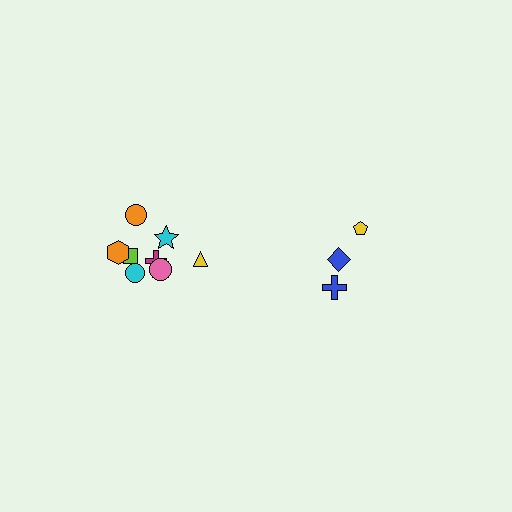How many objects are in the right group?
There are 3 objects.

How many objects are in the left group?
There are 8 objects.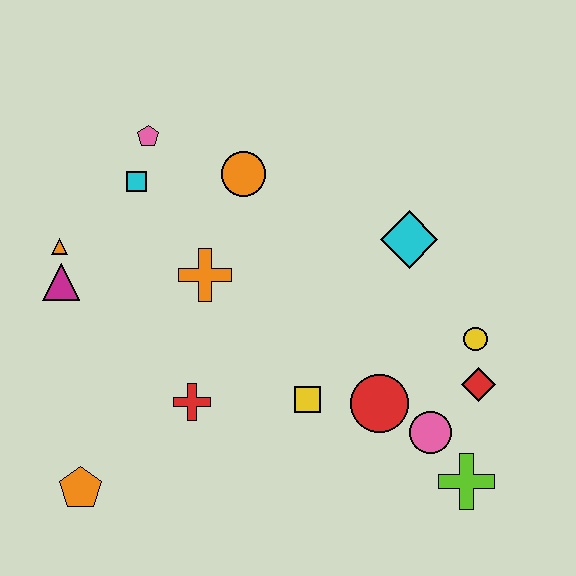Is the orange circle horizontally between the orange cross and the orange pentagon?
No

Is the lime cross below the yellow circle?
Yes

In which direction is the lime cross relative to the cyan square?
The lime cross is to the right of the cyan square.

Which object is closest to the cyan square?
The pink pentagon is closest to the cyan square.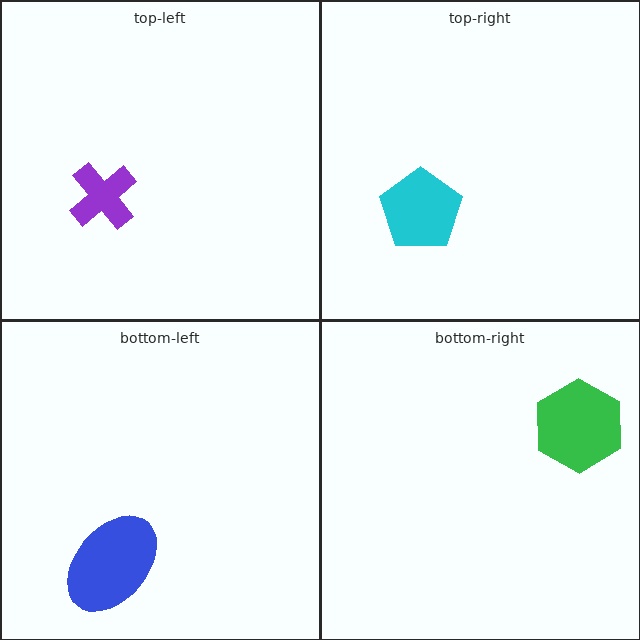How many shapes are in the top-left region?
1.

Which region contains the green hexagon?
The bottom-right region.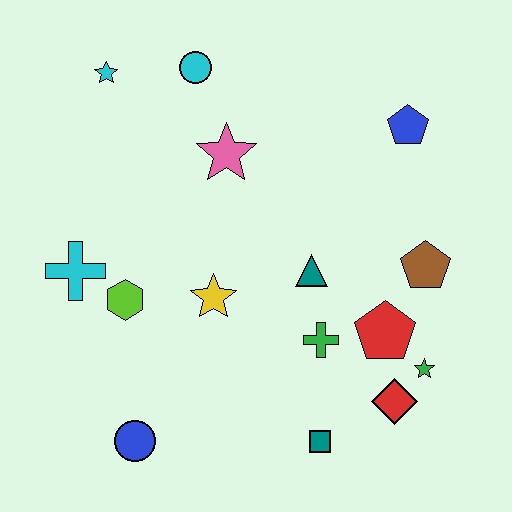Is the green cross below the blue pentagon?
Yes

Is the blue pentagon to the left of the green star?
Yes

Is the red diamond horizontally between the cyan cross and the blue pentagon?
Yes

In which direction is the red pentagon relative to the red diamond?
The red pentagon is above the red diamond.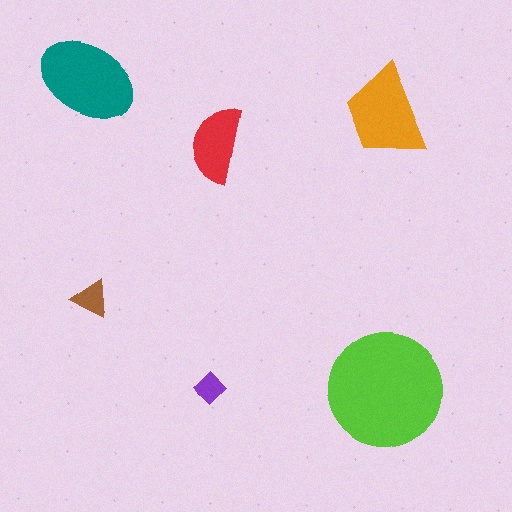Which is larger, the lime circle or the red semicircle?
The lime circle.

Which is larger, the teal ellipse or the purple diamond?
The teal ellipse.